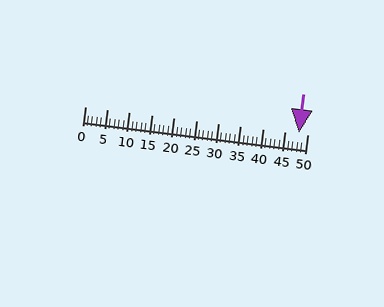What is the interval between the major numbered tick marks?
The major tick marks are spaced 5 units apart.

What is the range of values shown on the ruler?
The ruler shows values from 0 to 50.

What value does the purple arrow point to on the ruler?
The purple arrow points to approximately 48.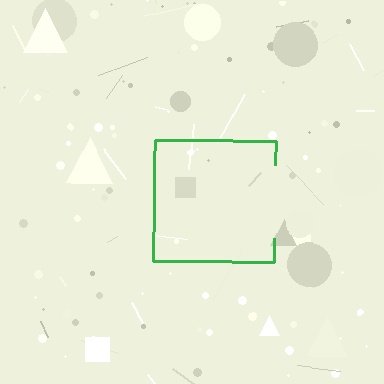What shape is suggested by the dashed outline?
The dashed outline suggests a square.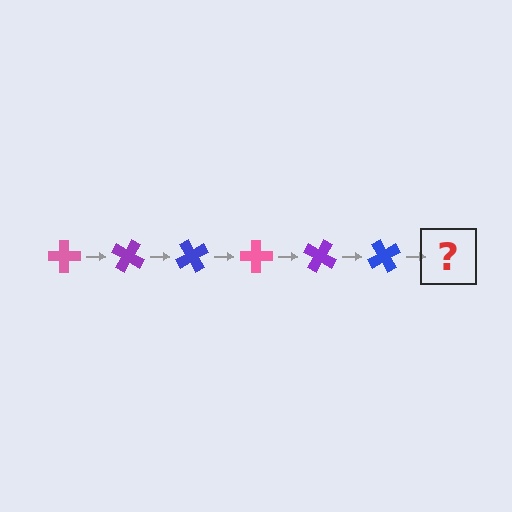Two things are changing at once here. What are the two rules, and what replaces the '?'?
The two rules are that it rotates 30 degrees each step and the color cycles through pink, purple, and blue. The '?' should be a pink cross, rotated 180 degrees from the start.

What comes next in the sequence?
The next element should be a pink cross, rotated 180 degrees from the start.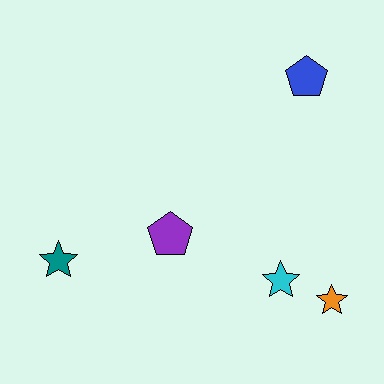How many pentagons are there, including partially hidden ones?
There are 2 pentagons.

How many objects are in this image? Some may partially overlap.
There are 5 objects.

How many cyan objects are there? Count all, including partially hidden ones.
There is 1 cyan object.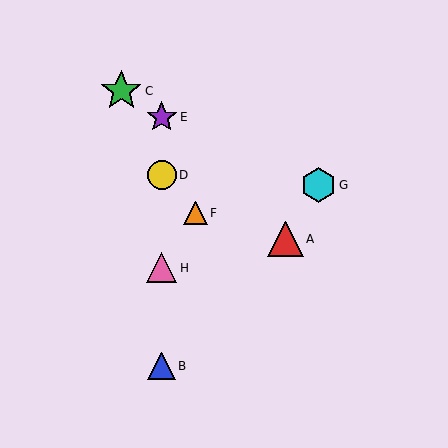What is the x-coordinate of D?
Object D is at x≈162.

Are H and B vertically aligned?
Yes, both are at x≈162.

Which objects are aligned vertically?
Objects B, D, E, H are aligned vertically.